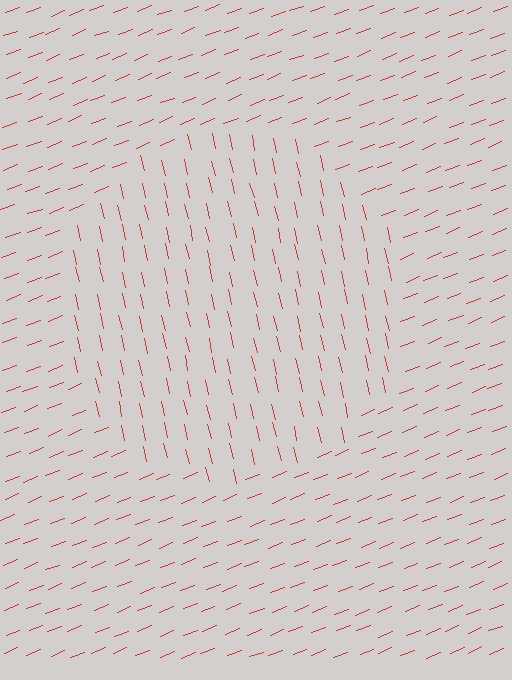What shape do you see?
I see a circle.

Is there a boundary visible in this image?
Yes, there is a texture boundary formed by a change in line orientation.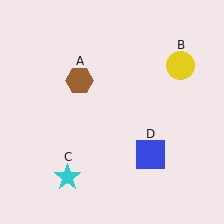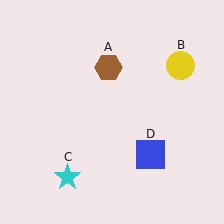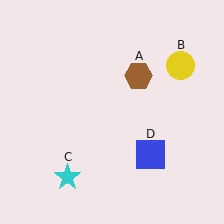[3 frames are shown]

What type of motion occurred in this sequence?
The brown hexagon (object A) rotated clockwise around the center of the scene.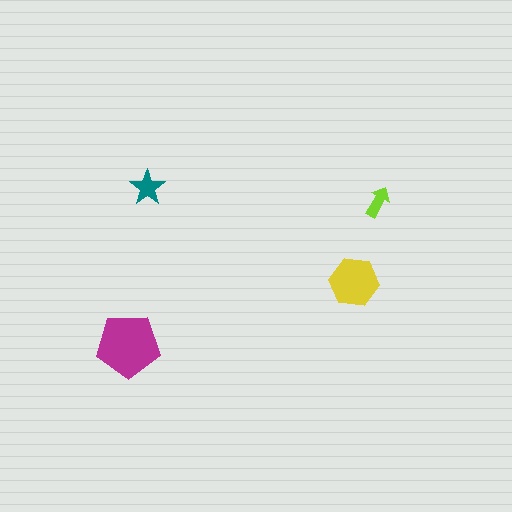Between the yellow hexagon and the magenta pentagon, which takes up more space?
The magenta pentagon.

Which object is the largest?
The magenta pentagon.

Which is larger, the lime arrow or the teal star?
The teal star.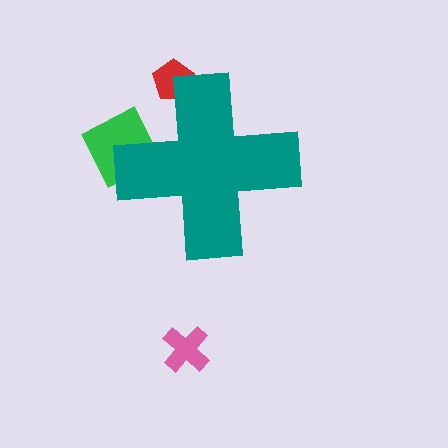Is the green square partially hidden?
Yes, the green square is partially hidden behind the teal cross.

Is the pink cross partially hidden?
No, the pink cross is fully visible.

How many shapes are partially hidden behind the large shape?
2 shapes are partially hidden.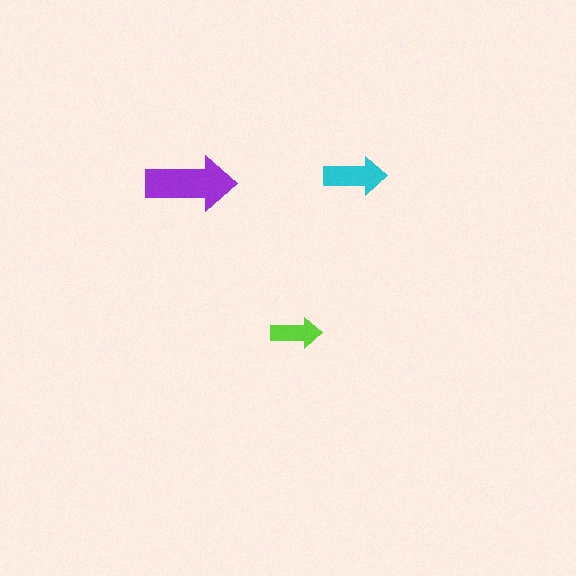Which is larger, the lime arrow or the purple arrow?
The purple one.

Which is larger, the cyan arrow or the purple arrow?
The purple one.